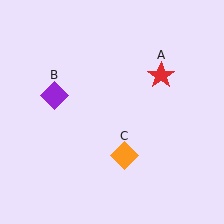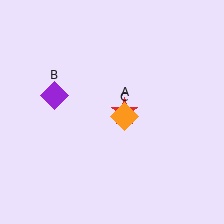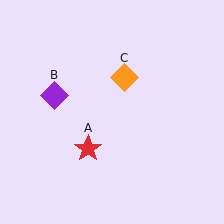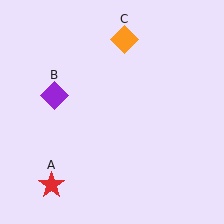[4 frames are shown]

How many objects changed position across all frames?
2 objects changed position: red star (object A), orange diamond (object C).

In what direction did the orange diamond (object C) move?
The orange diamond (object C) moved up.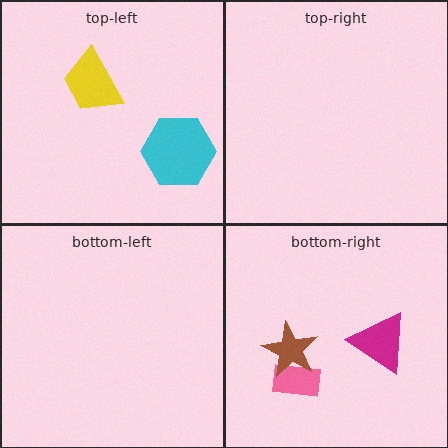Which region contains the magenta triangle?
The bottom-right region.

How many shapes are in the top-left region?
2.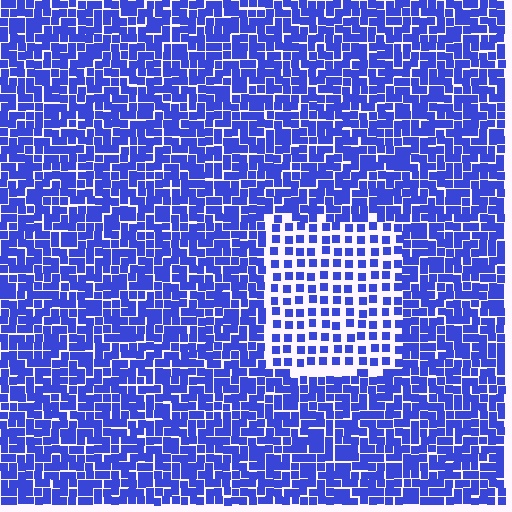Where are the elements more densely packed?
The elements are more densely packed outside the rectangle boundary.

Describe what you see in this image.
The image contains small blue elements arranged at two different densities. A rectangle-shaped region is visible where the elements are less densely packed than the surrounding area.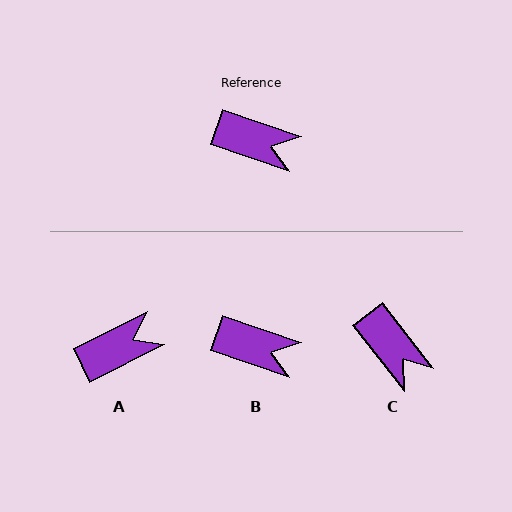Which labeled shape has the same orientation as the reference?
B.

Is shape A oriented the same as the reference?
No, it is off by about 46 degrees.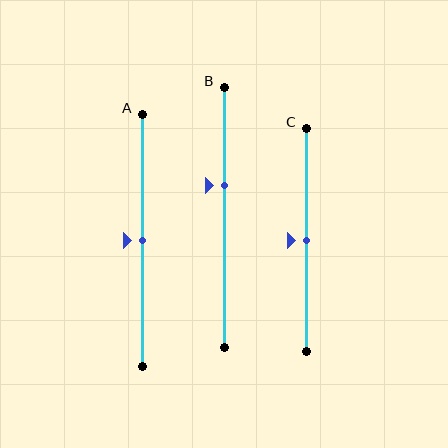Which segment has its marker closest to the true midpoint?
Segment A has its marker closest to the true midpoint.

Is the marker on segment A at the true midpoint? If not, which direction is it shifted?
Yes, the marker on segment A is at the true midpoint.